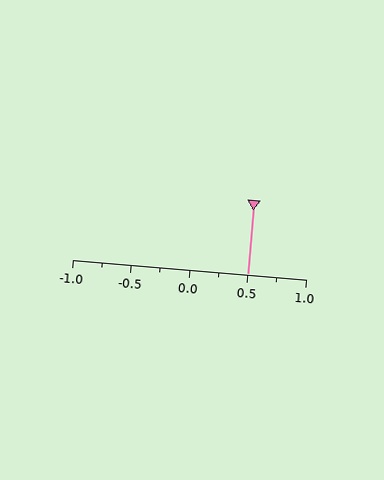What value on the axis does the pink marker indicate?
The marker indicates approximately 0.5.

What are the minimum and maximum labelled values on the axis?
The axis runs from -1.0 to 1.0.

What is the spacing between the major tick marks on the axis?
The major ticks are spaced 0.5 apart.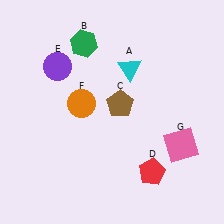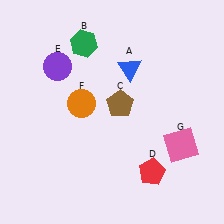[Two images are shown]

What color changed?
The triangle (A) changed from cyan in Image 1 to blue in Image 2.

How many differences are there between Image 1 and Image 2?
There is 1 difference between the two images.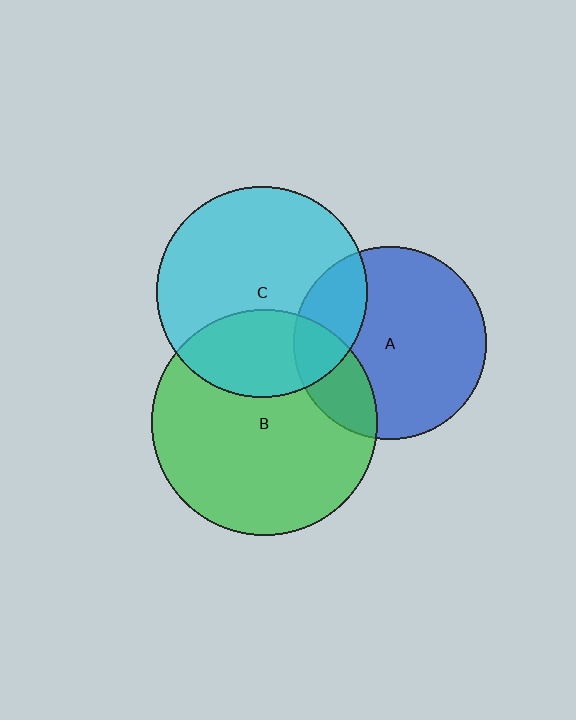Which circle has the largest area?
Circle B (green).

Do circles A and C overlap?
Yes.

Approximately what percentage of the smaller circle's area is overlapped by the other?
Approximately 20%.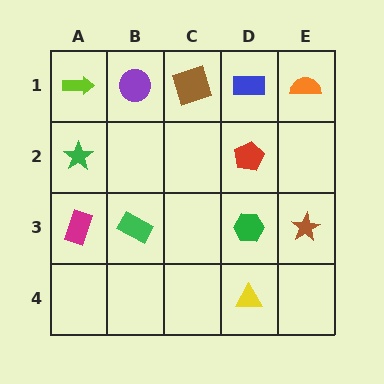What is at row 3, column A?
A magenta rectangle.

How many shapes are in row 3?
4 shapes.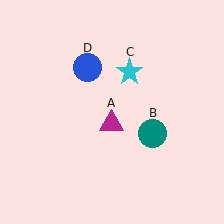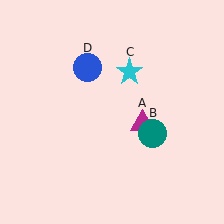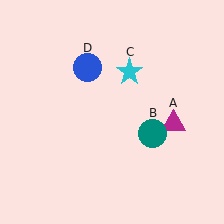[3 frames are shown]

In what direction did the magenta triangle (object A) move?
The magenta triangle (object A) moved right.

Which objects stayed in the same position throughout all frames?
Teal circle (object B) and cyan star (object C) and blue circle (object D) remained stationary.